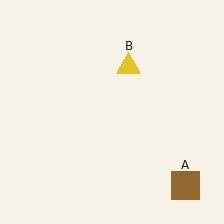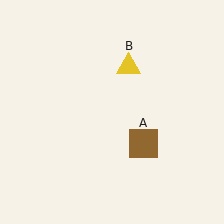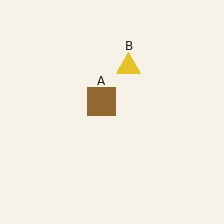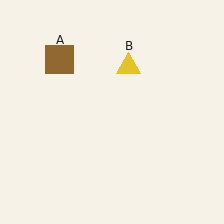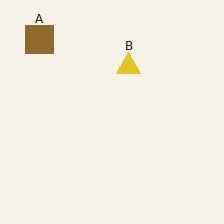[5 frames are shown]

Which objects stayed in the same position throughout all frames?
Yellow triangle (object B) remained stationary.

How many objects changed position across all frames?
1 object changed position: brown square (object A).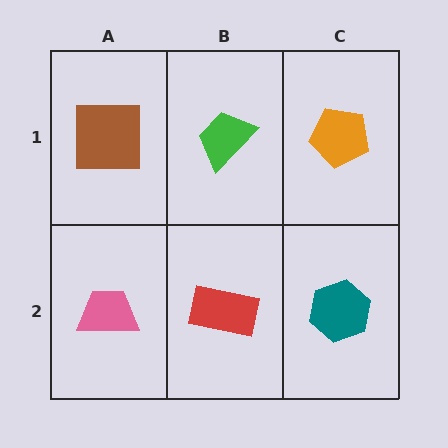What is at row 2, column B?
A red rectangle.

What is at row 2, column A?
A pink trapezoid.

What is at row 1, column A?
A brown square.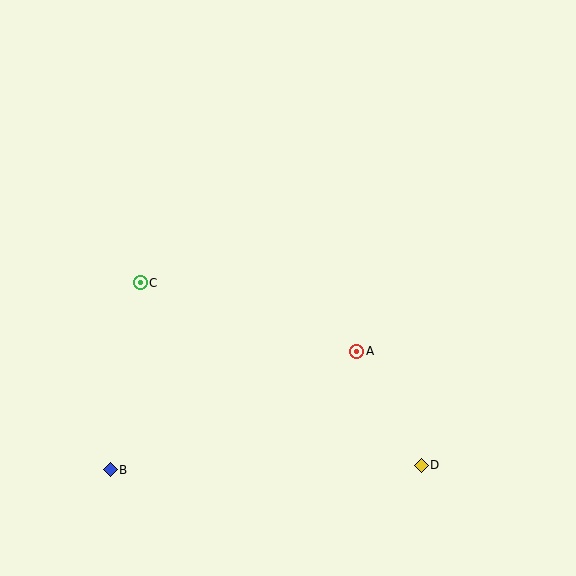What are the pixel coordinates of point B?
Point B is at (110, 470).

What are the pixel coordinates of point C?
Point C is at (140, 283).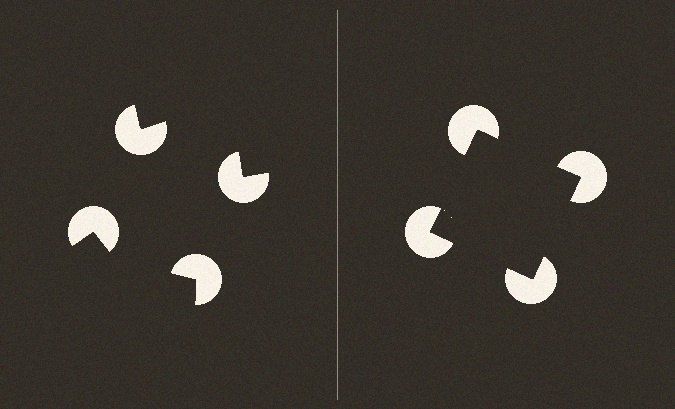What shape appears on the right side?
An illusory square.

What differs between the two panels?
The pac-man discs are positioned identically on both sides; only the wedge orientations differ. On the right they align to a square; on the left they are misaligned.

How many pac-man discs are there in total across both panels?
8 — 4 on each side.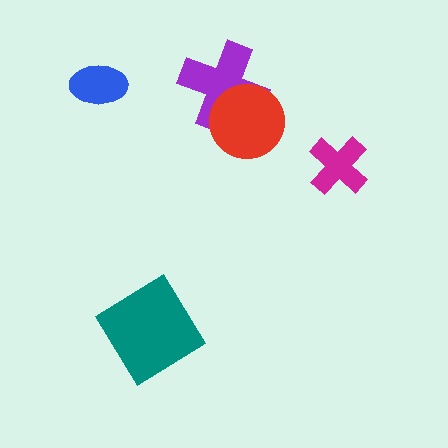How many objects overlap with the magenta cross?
0 objects overlap with the magenta cross.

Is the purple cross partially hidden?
Yes, it is partially covered by another shape.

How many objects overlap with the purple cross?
1 object overlaps with the purple cross.